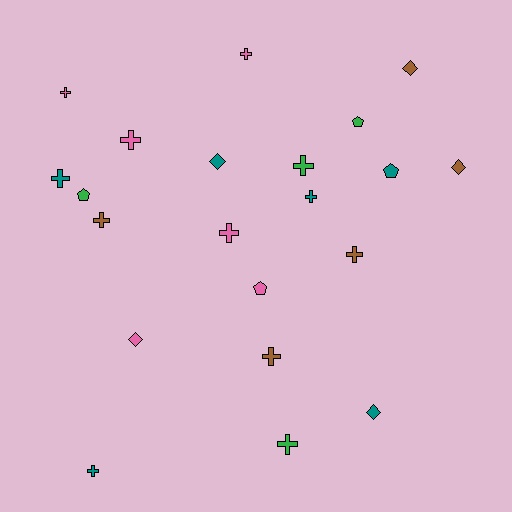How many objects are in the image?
There are 21 objects.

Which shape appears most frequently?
Cross, with 12 objects.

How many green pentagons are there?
There are 2 green pentagons.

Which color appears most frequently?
Teal, with 6 objects.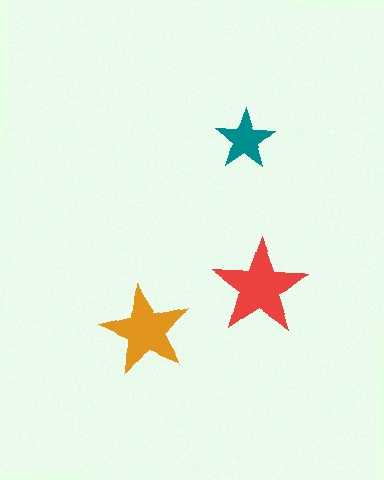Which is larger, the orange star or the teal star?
The orange one.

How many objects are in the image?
There are 3 objects in the image.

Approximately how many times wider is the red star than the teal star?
About 1.5 times wider.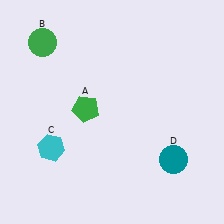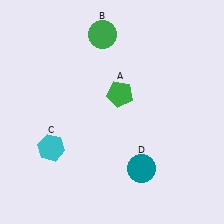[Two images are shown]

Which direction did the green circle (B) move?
The green circle (B) moved right.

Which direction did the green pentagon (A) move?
The green pentagon (A) moved right.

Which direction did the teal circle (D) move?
The teal circle (D) moved left.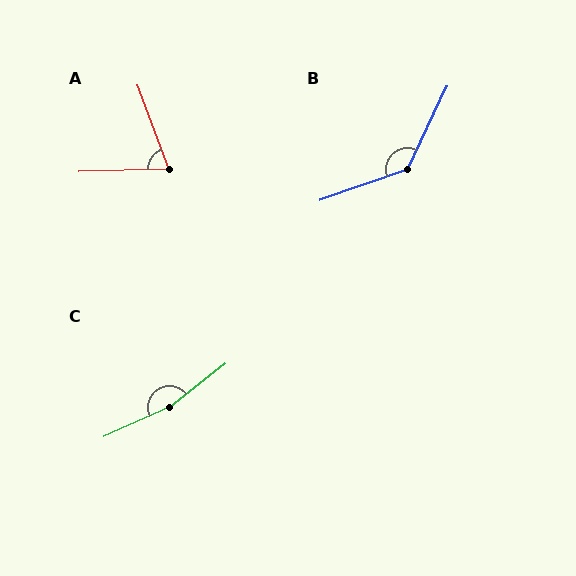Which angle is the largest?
C, at approximately 166 degrees.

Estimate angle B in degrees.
Approximately 134 degrees.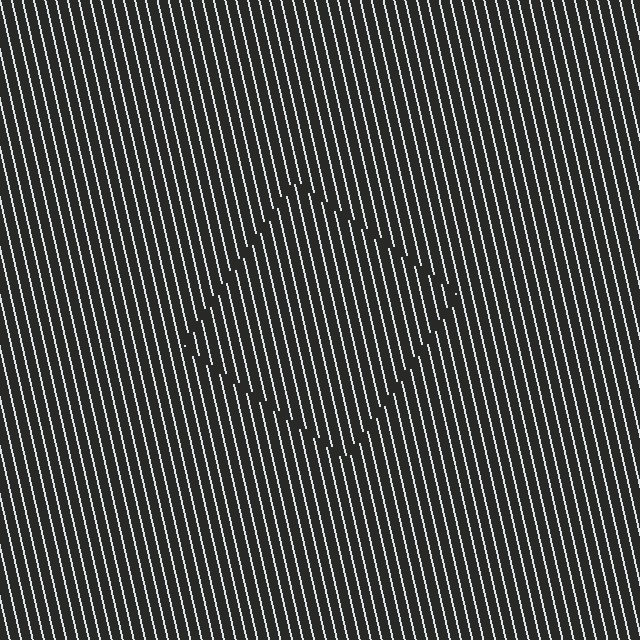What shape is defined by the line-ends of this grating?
An illusory square. The interior of the shape contains the same grating, shifted by half a period — the contour is defined by the phase discontinuity where line-ends from the inner and outer gratings abut.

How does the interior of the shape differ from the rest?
The interior of the shape contains the same grating, shifted by half a period — the contour is defined by the phase discontinuity where line-ends from the inner and outer gratings abut.